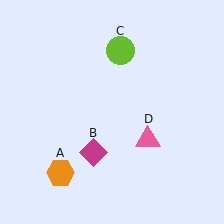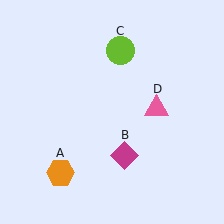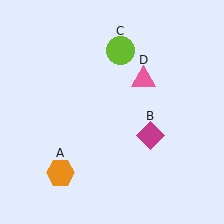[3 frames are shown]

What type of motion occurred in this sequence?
The magenta diamond (object B), pink triangle (object D) rotated counterclockwise around the center of the scene.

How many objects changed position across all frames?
2 objects changed position: magenta diamond (object B), pink triangle (object D).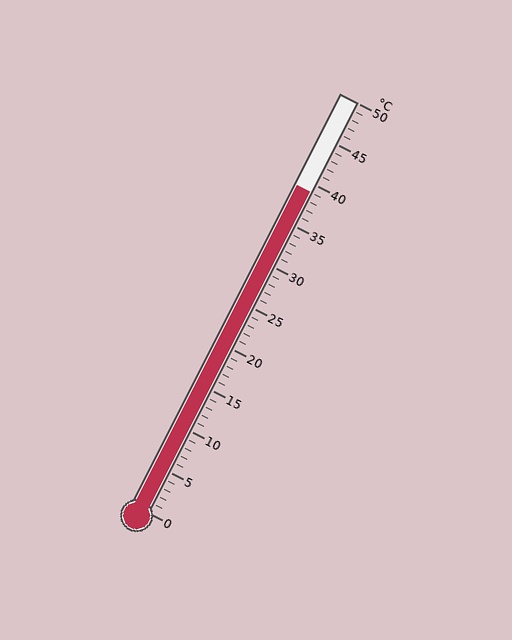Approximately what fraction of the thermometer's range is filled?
The thermometer is filled to approximately 80% of its range.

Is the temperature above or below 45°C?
The temperature is below 45°C.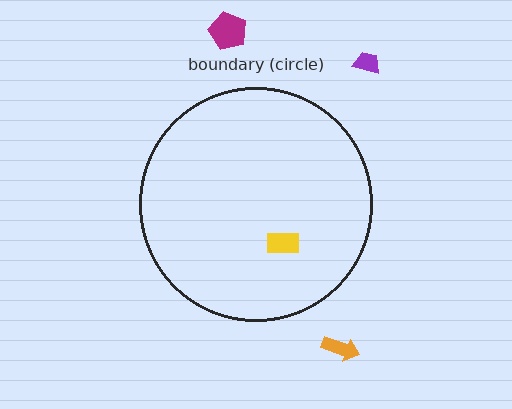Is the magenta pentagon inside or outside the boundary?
Outside.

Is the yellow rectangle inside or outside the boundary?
Inside.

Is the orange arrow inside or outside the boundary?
Outside.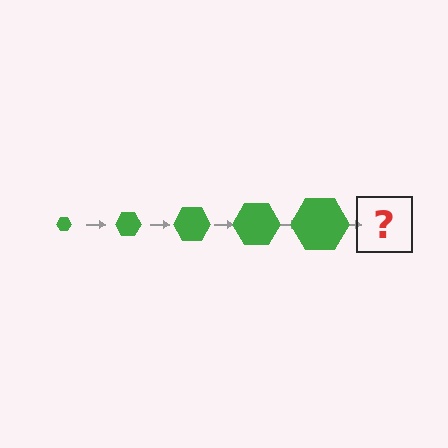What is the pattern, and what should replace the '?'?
The pattern is that the hexagon gets progressively larger each step. The '?' should be a green hexagon, larger than the previous one.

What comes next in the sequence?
The next element should be a green hexagon, larger than the previous one.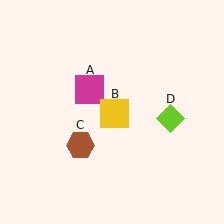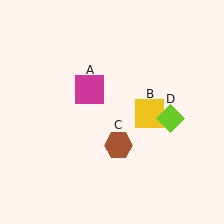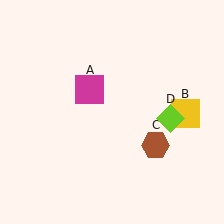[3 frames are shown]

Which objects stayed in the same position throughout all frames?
Magenta square (object A) and lime diamond (object D) remained stationary.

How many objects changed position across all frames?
2 objects changed position: yellow square (object B), brown hexagon (object C).